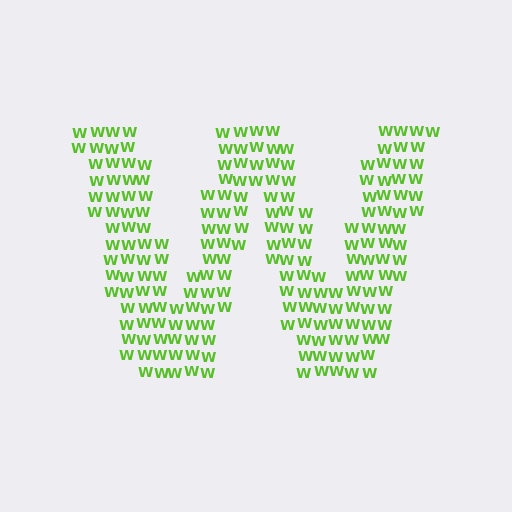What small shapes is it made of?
It is made of small letter W's.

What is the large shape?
The large shape is the letter W.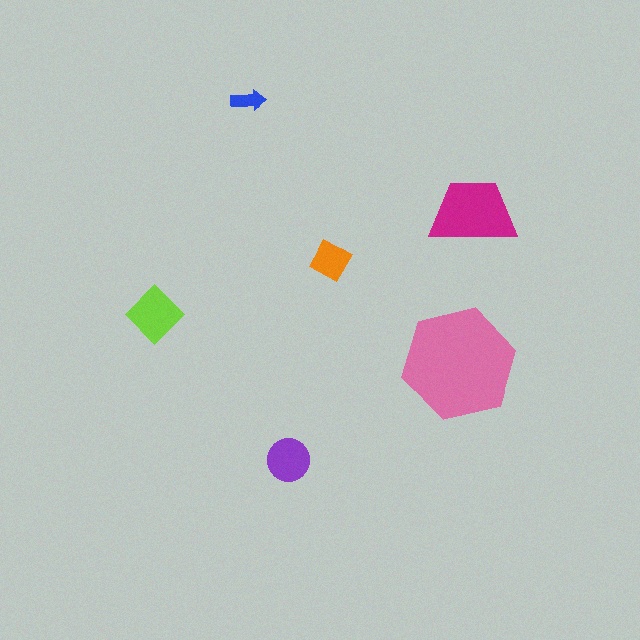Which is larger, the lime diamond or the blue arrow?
The lime diamond.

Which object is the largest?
The pink hexagon.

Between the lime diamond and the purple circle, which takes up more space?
The lime diamond.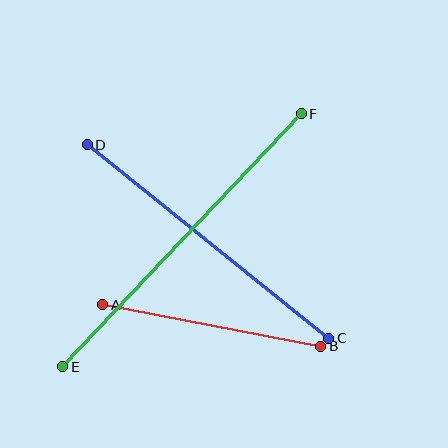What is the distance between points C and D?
The distance is approximately 310 pixels.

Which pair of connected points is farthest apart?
Points E and F are farthest apart.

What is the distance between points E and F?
The distance is approximately 348 pixels.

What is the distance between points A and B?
The distance is approximately 222 pixels.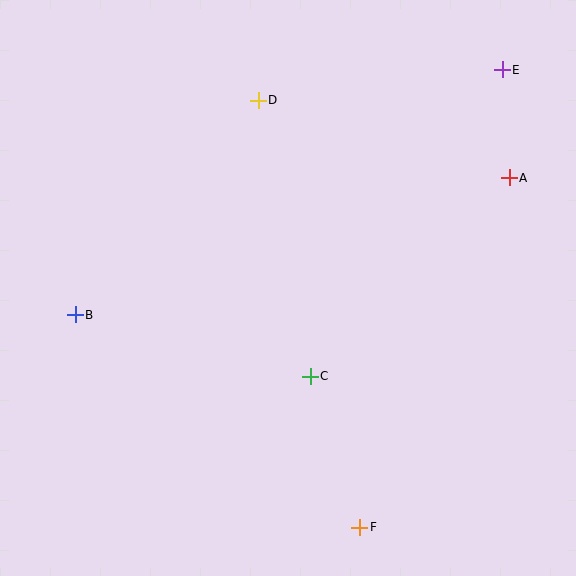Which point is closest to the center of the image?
Point C at (310, 376) is closest to the center.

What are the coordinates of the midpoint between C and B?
The midpoint between C and B is at (193, 345).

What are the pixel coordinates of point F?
Point F is at (360, 527).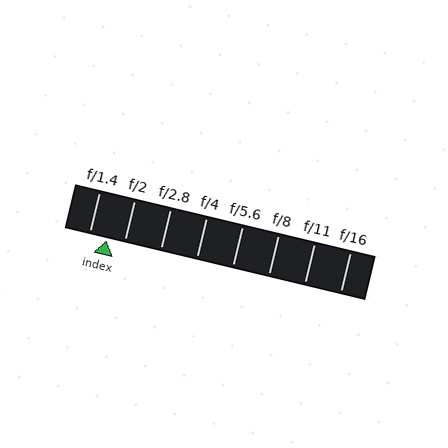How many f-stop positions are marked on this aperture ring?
There are 8 f-stop positions marked.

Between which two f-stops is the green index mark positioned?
The index mark is between f/1.4 and f/2.